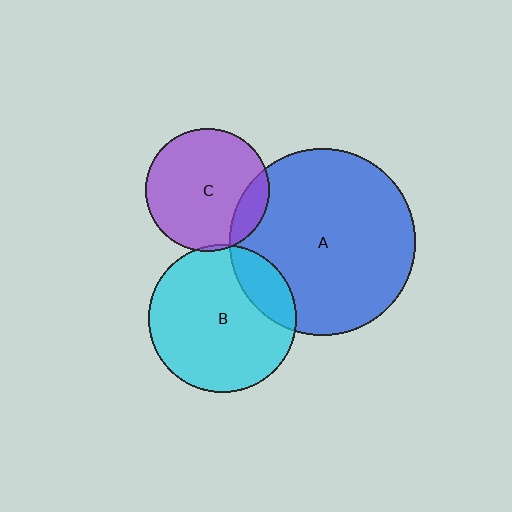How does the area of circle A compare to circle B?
Approximately 1.6 times.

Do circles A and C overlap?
Yes.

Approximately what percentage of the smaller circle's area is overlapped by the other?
Approximately 15%.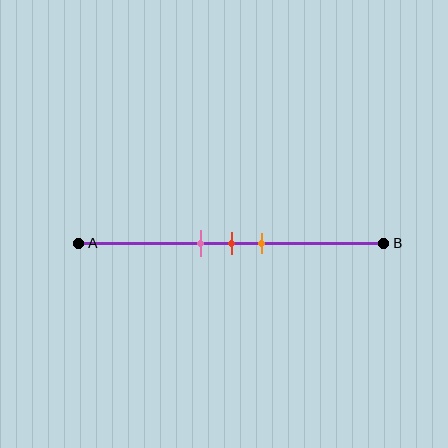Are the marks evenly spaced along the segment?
Yes, the marks are approximately evenly spaced.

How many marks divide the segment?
There are 3 marks dividing the segment.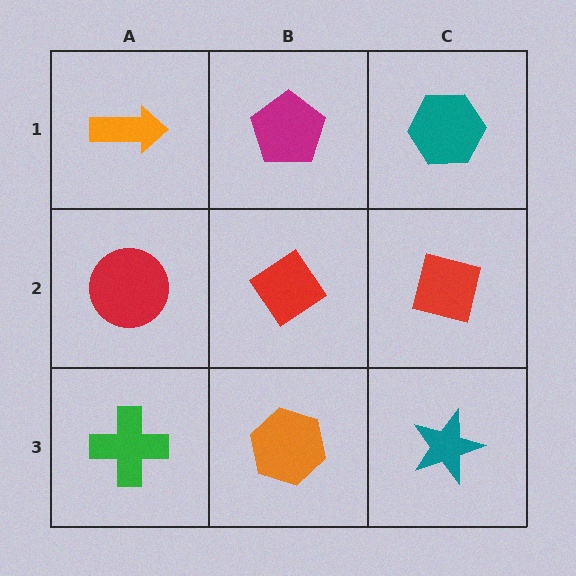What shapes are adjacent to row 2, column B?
A magenta pentagon (row 1, column B), an orange hexagon (row 3, column B), a red circle (row 2, column A), a red square (row 2, column C).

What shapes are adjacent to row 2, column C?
A teal hexagon (row 1, column C), a teal star (row 3, column C), a red diamond (row 2, column B).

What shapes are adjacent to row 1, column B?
A red diamond (row 2, column B), an orange arrow (row 1, column A), a teal hexagon (row 1, column C).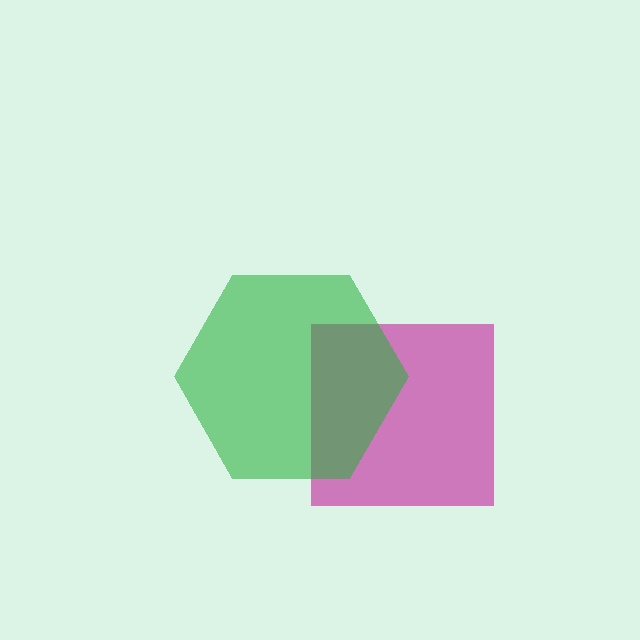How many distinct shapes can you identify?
There are 2 distinct shapes: a magenta square, a green hexagon.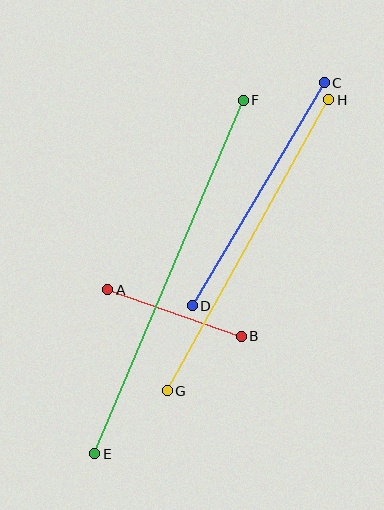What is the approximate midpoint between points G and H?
The midpoint is at approximately (248, 245) pixels.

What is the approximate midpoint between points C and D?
The midpoint is at approximately (258, 194) pixels.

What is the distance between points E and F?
The distance is approximately 383 pixels.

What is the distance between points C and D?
The distance is approximately 259 pixels.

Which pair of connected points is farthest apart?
Points E and F are farthest apart.